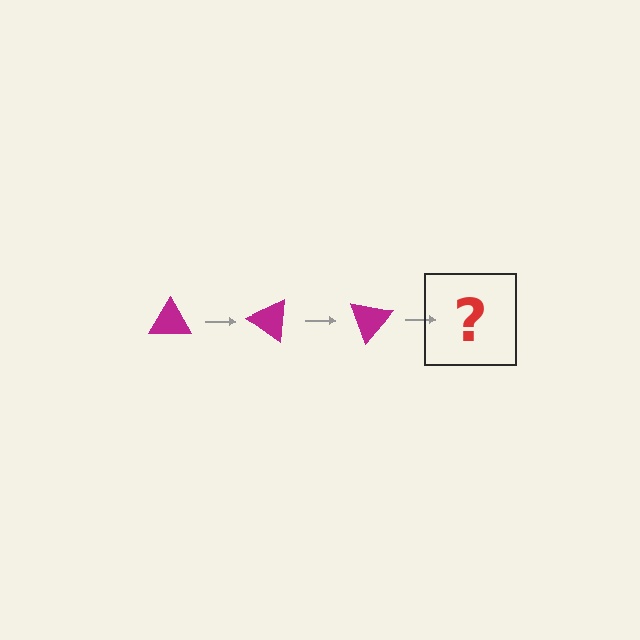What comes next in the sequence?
The next element should be a magenta triangle rotated 105 degrees.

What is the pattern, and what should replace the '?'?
The pattern is that the triangle rotates 35 degrees each step. The '?' should be a magenta triangle rotated 105 degrees.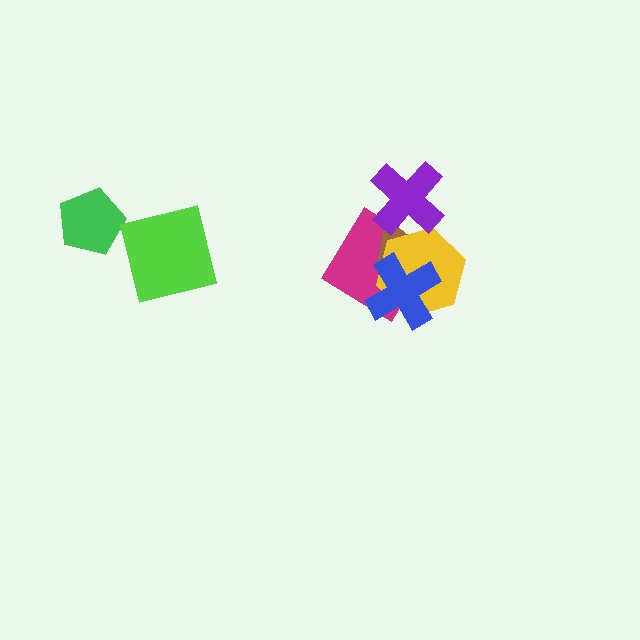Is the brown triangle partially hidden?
Yes, it is partially covered by another shape.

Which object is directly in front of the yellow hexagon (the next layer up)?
The purple cross is directly in front of the yellow hexagon.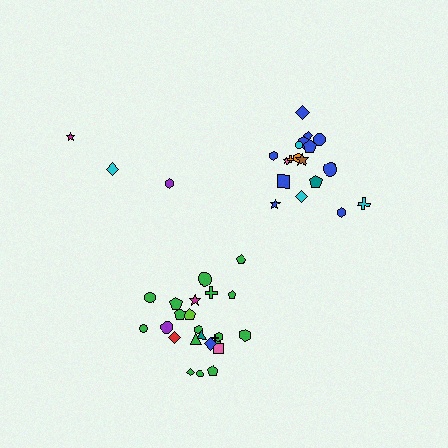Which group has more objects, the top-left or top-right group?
The top-right group.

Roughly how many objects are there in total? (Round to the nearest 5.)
Roughly 45 objects in total.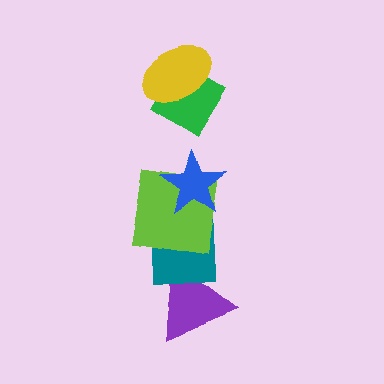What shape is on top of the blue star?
The green diamond is on top of the blue star.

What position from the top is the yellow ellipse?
The yellow ellipse is 1st from the top.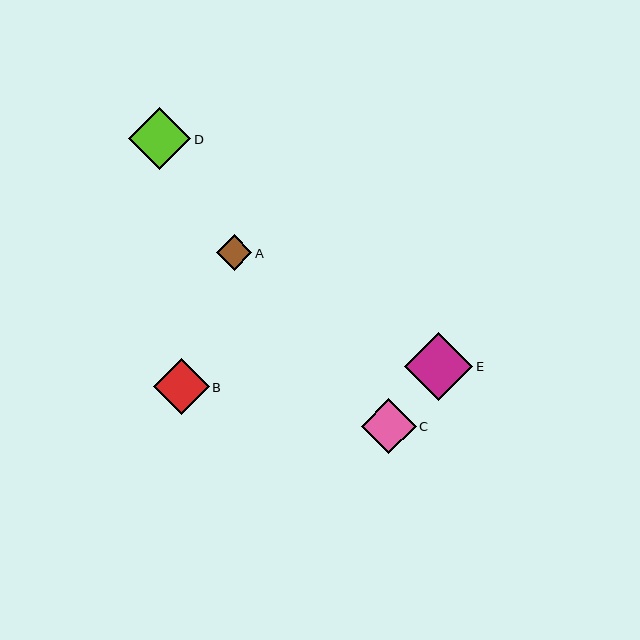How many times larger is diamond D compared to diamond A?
Diamond D is approximately 1.7 times the size of diamond A.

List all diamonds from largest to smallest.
From largest to smallest: E, D, B, C, A.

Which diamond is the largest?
Diamond E is the largest with a size of approximately 68 pixels.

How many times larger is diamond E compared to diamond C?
Diamond E is approximately 1.2 times the size of diamond C.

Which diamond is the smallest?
Diamond A is the smallest with a size of approximately 35 pixels.